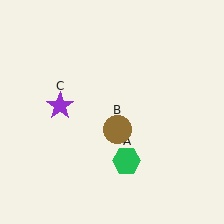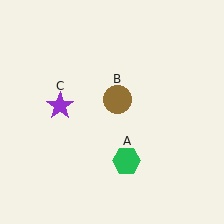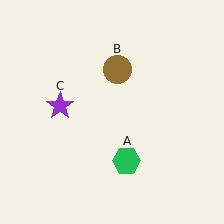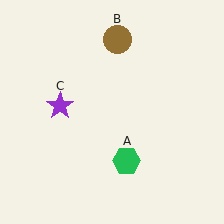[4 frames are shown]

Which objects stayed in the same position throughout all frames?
Green hexagon (object A) and purple star (object C) remained stationary.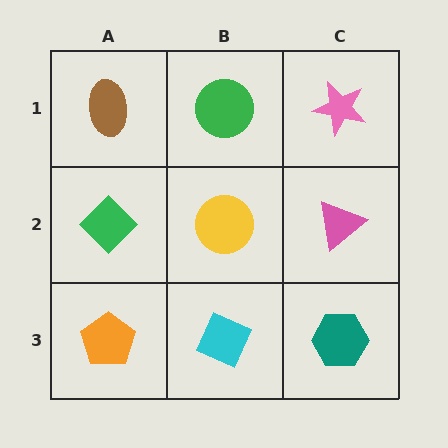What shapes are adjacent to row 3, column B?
A yellow circle (row 2, column B), an orange pentagon (row 3, column A), a teal hexagon (row 3, column C).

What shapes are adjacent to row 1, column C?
A pink triangle (row 2, column C), a green circle (row 1, column B).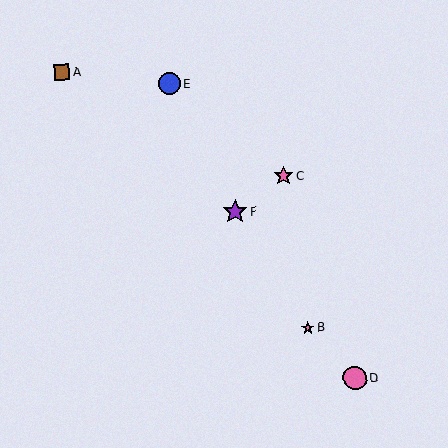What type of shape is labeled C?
Shape C is a pink star.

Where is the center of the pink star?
The center of the pink star is at (284, 176).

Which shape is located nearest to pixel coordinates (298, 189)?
The pink star (labeled C) at (284, 176) is nearest to that location.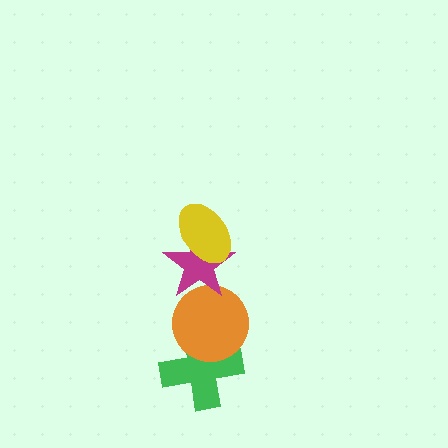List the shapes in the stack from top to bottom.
From top to bottom: the yellow ellipse, the magenta star, the orange circle, the green cross.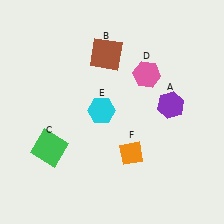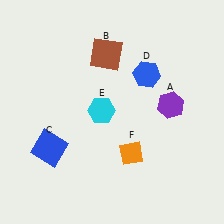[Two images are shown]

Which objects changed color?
C changed from green to blue. D changed from pink to blue.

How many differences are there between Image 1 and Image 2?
There are 2 differences between the two images.